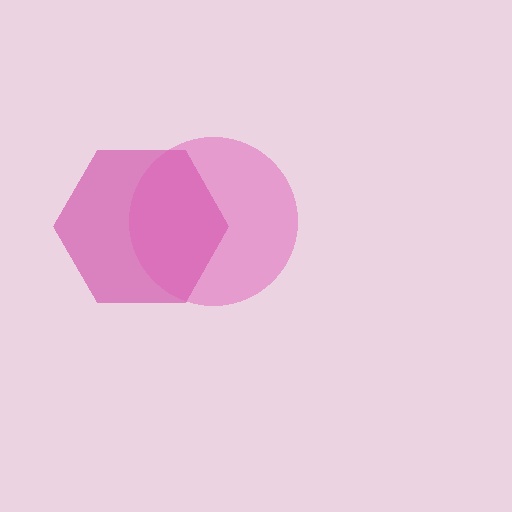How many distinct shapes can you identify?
There are 2 distinct shapes: a magenta hexagon, a pink circle.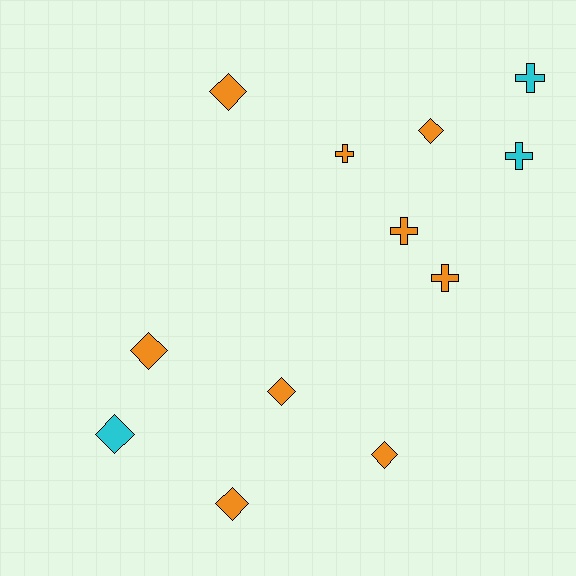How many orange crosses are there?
There are 3 orange crosses.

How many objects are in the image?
There are 12 objects.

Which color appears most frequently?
Orange, with 9 objects.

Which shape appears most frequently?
Diamond, with 7 objects.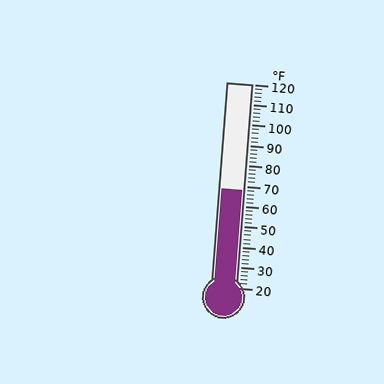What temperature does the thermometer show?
The thermometer shows approximately 68°F.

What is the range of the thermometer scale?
The thermometer scale ranges from 20°F to 120°F.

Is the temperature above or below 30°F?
The temperature is above 30°F.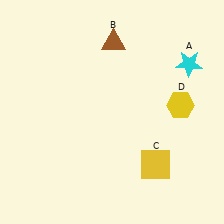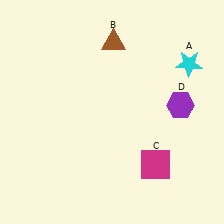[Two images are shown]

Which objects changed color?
C changed from yellow to magenta. D changed from yellow to purple.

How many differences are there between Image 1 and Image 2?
There are 2 differences between the two images.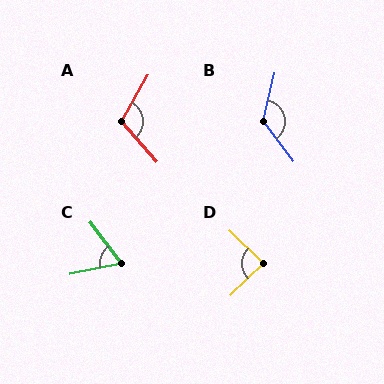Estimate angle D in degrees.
Approximately 89 degrees.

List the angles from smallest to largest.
C (64°), D (89°), A (109°), B (130°).